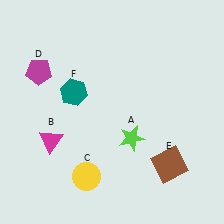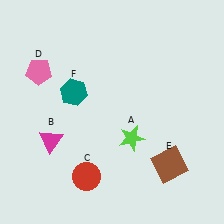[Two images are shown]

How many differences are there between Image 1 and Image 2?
There are 2 differences between the two images.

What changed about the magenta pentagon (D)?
In Image 1, D is magenta. In Image 2, it changed to pink.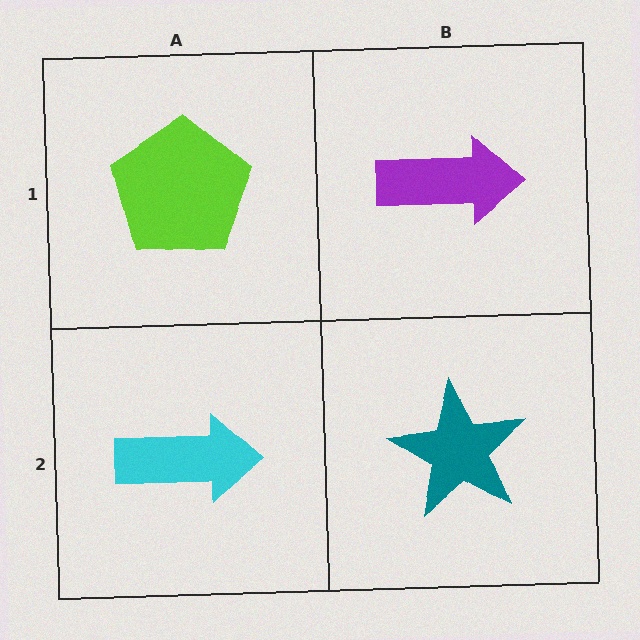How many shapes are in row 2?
2 shapes.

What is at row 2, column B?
A teal star.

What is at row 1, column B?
A purple arrow.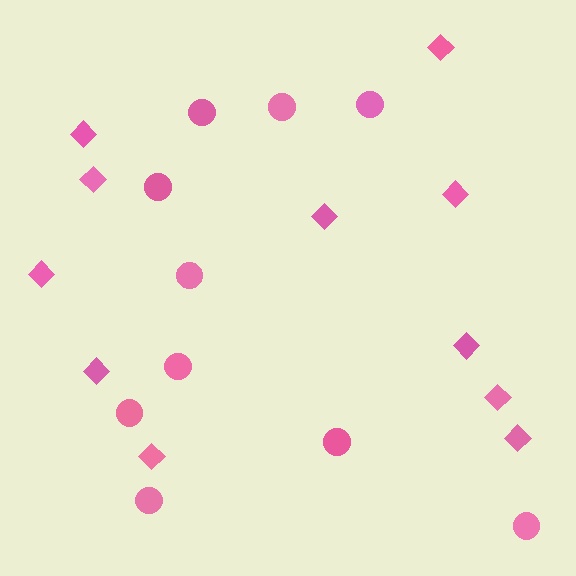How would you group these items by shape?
There are 2 groups: one group of diamonds (11) and one group of circles (10).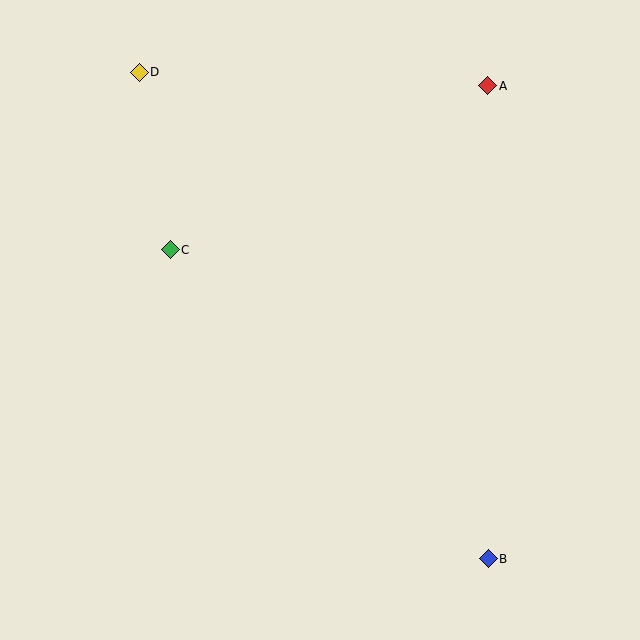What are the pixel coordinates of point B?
Point B is at (488, 559).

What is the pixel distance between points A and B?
The distance between A and B is 473 pixels.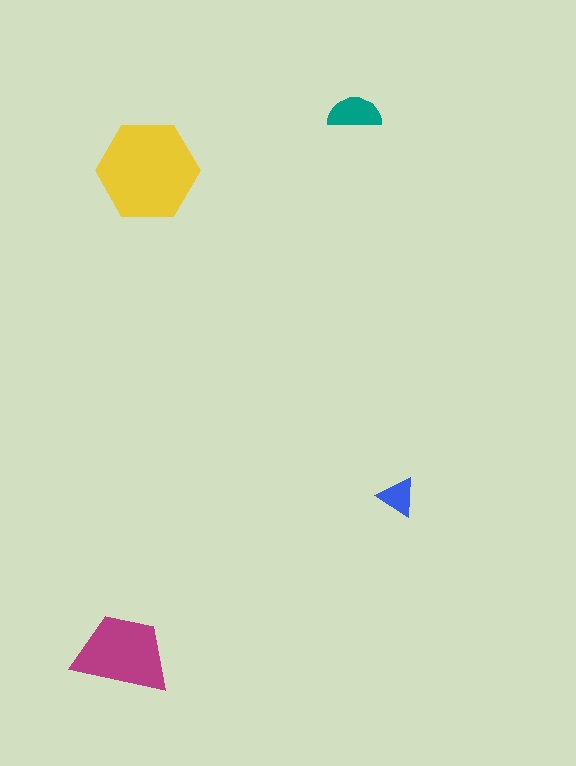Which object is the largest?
The yellow hexagon.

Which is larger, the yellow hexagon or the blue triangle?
The yellow hexagon.